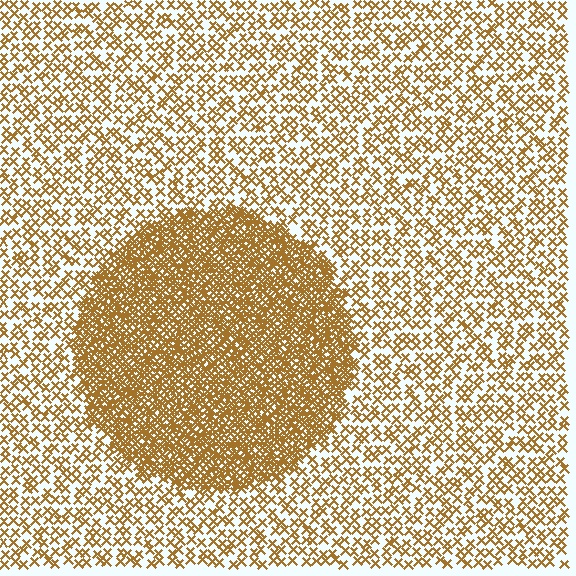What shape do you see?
I see a circle.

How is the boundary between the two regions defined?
The boundary is defined by a change in element density (approximately 2.8x ratio). All elements are the same color, size, and shape.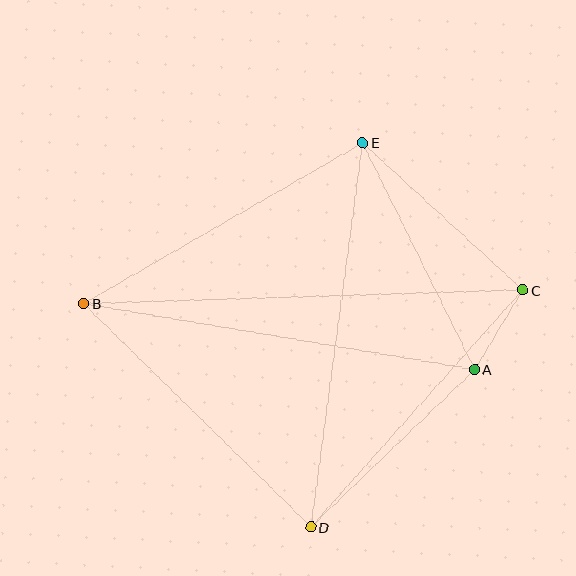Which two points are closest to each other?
Points A and C are closest to each other.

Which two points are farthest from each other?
Points B and C are farthest from each other.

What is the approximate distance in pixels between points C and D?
The distance between C and D is approximately 318 pixels.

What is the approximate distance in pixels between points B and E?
The distance between B and E is approximately 322 pixels.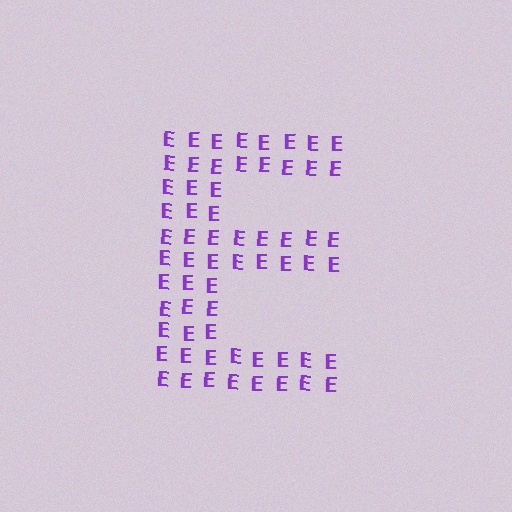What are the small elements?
The small elements are letter E's.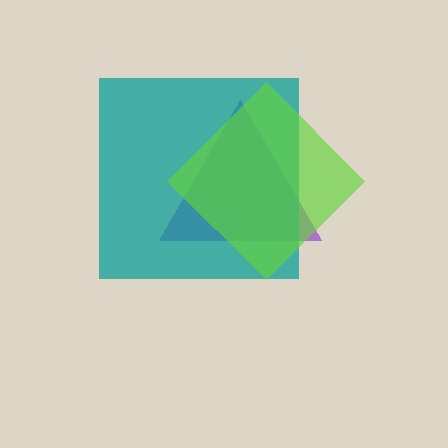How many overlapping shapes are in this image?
There are 3 overlapping shapes in the image.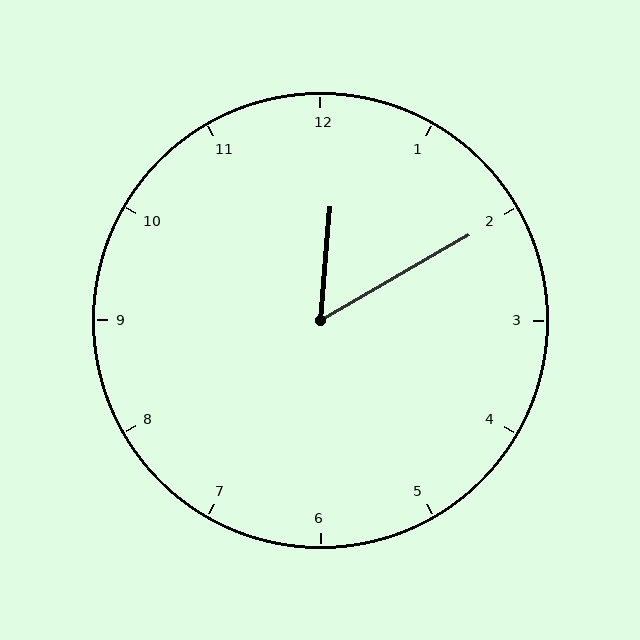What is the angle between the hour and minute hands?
Approximately 55 degrees.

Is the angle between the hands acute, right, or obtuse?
It is acute.